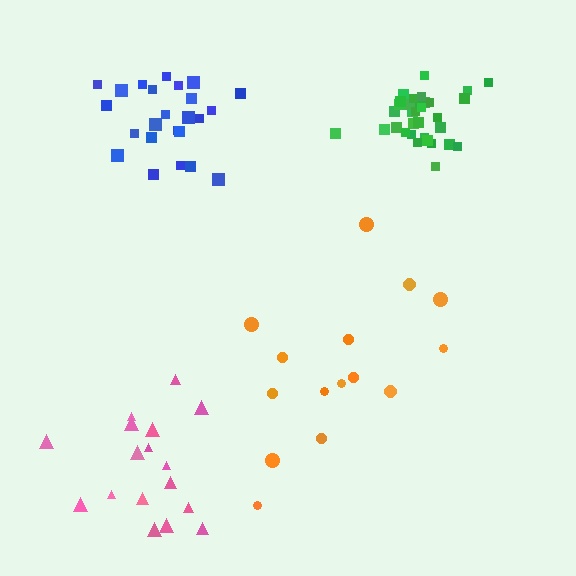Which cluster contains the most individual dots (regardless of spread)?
Green (33).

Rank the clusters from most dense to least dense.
green, blue, pink, orange.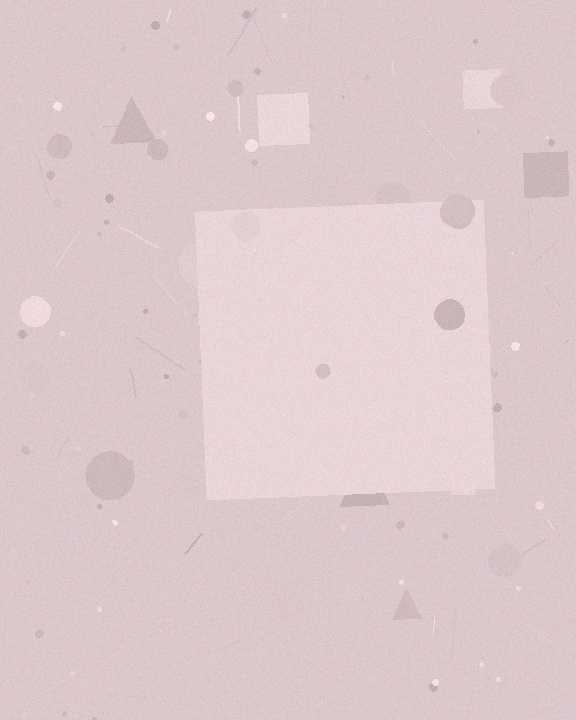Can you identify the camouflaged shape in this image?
The camouflaged shape is a square.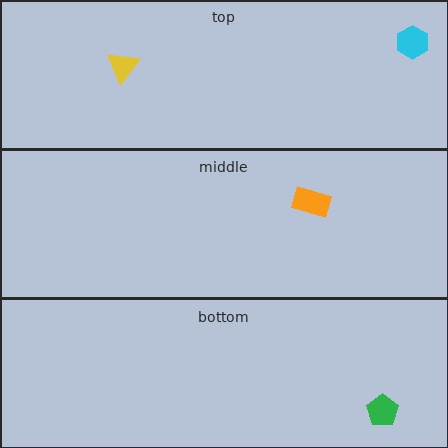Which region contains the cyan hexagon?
The top region.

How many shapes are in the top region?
2.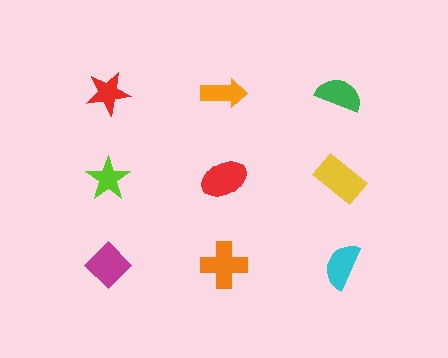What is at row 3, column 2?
An orange cross.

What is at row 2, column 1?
A lime star.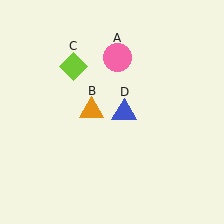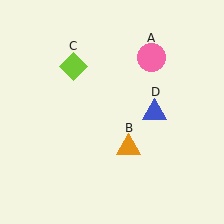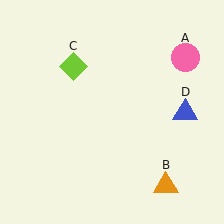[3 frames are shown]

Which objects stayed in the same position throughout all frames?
Lime diamond (object C) remained stationary.